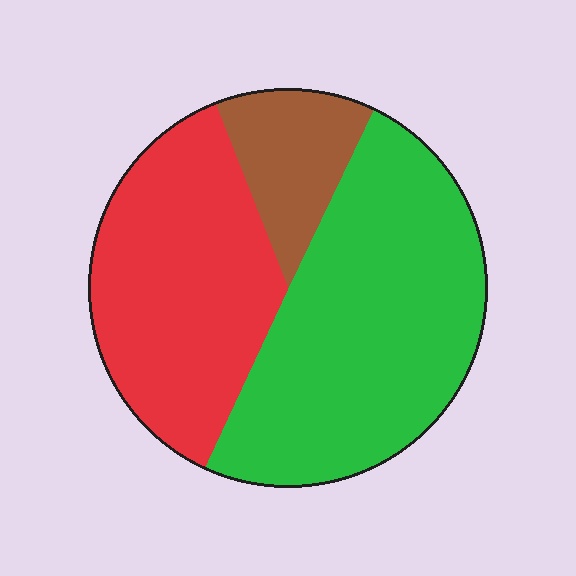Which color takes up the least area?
Brown, at roughly 15%.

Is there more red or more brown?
Red.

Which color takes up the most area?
Green, at roughly 50%.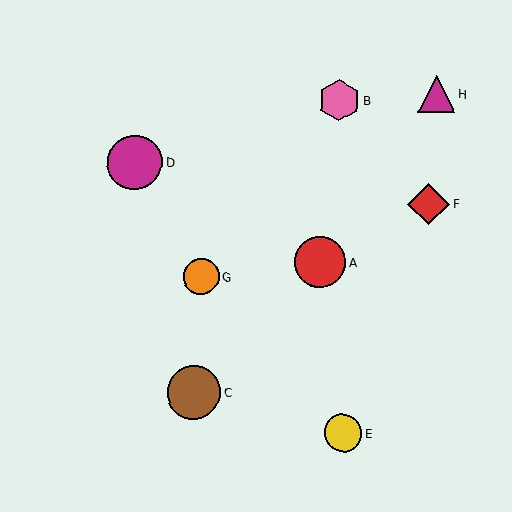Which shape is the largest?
The magenta circle (labeled D) is the largest.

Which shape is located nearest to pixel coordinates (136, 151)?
The magenta circle (labeled D) at (135, 162) is nearest to that location.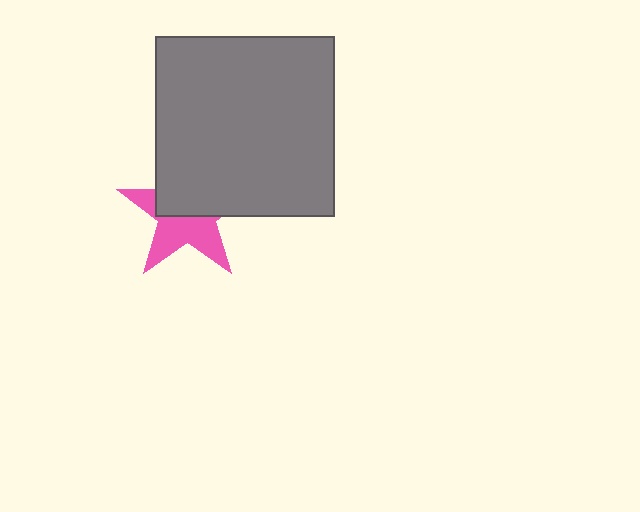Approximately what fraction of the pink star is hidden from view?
Roughly 50% of the pink star is hidden behind the gray rectangle.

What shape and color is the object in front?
The object in front is a gray rectangle.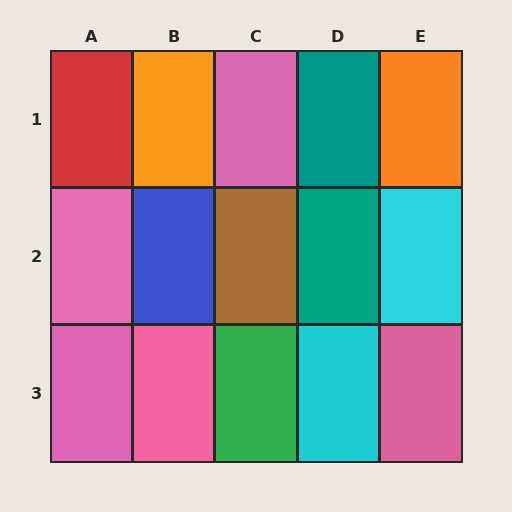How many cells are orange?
2 cells are orange.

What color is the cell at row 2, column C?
Brown.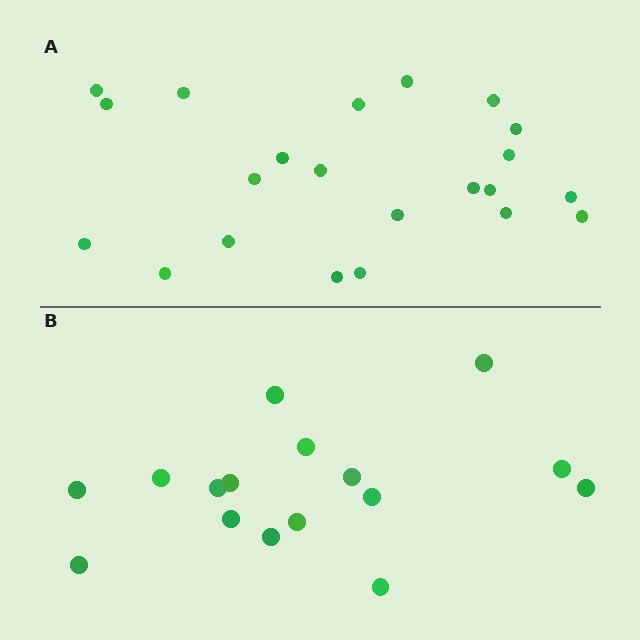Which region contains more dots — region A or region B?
Region A (the top region) has more dots.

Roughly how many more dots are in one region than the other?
Region A has about 6 more dots than region B.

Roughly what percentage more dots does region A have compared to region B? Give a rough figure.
About 40% more.